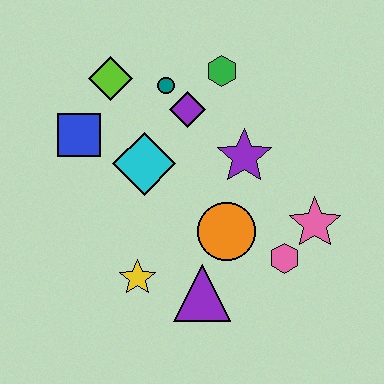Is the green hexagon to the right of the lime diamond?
Yes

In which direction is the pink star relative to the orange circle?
The pink star is to the right of the orange circle.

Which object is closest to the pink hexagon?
The pink star is closest to the pink hexagon.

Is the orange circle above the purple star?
No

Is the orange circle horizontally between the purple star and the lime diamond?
Yes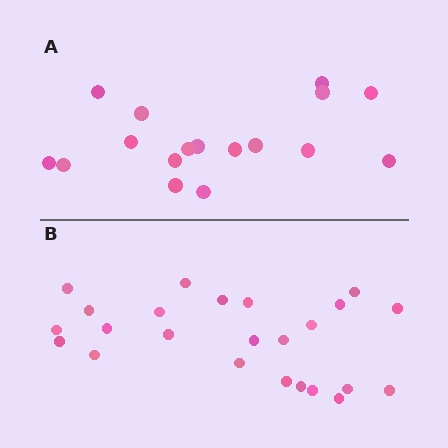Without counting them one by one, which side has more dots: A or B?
Region B (the bottom region) has more dots.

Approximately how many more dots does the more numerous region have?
Region B has roughly 8 or so more dots than region A.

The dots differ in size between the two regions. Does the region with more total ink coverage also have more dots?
No. Region A has more total ink coverage because its dots are larger, but region B actually contains more individual dots. Total area can be misleading — the number of items is what matters here.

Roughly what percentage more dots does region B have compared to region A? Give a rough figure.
About 40% more.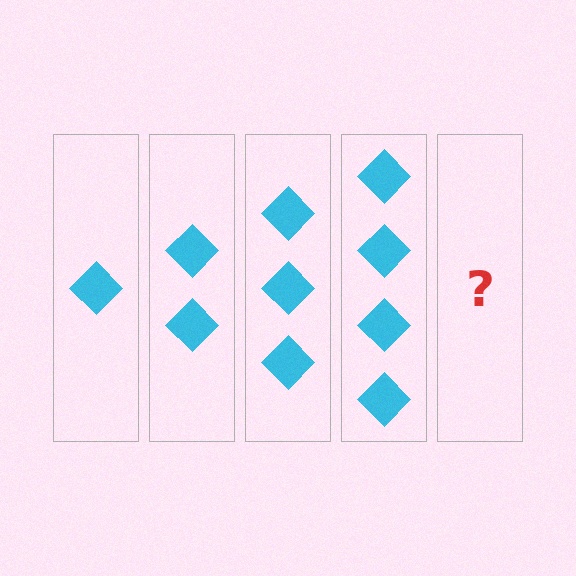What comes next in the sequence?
The next element should be 5 diamonds.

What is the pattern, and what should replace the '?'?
The pattern is that each step adds one more diamond. The '?' should be 5 diamonds.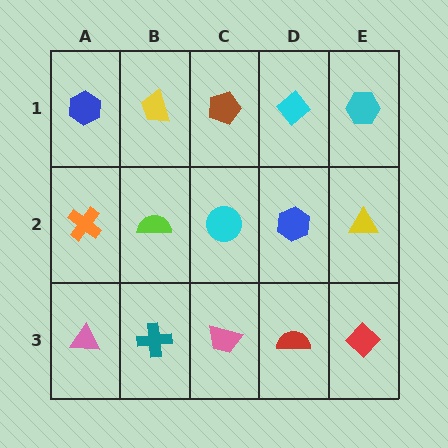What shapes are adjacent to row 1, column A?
An orange cross (row 2, column A), a yellow trapezoid (row 1, column B).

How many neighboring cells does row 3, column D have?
3.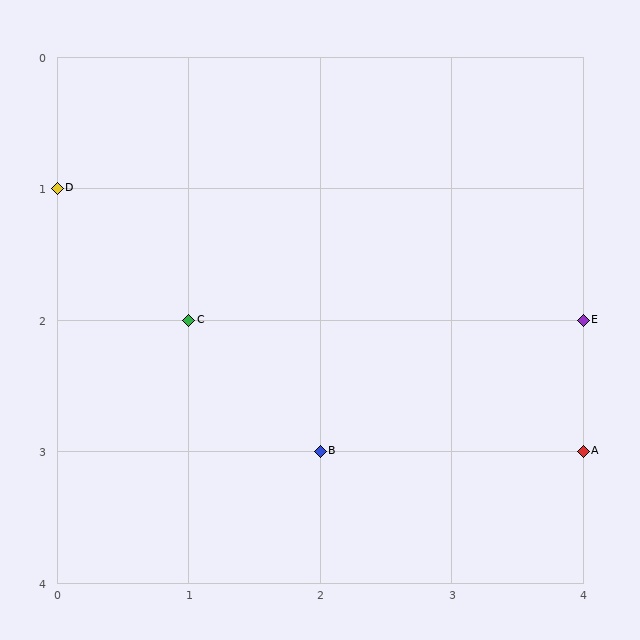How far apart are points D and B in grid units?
Points D and B are 2 columns and 2 rows apart (about 2.8 grid units diagonally).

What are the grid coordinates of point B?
Point B is at grid coordinates (2, 3).